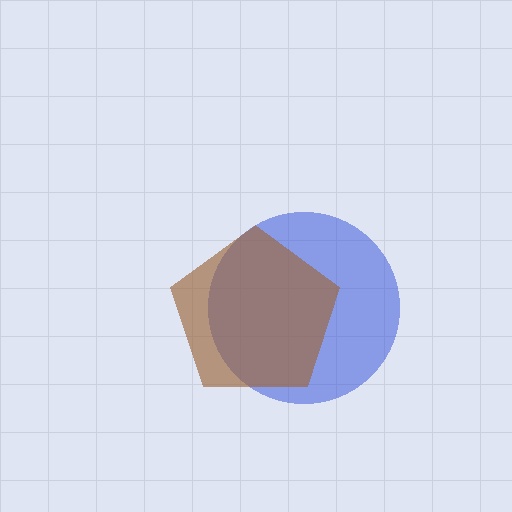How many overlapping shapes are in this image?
There are 2 overlapping shapes in the image.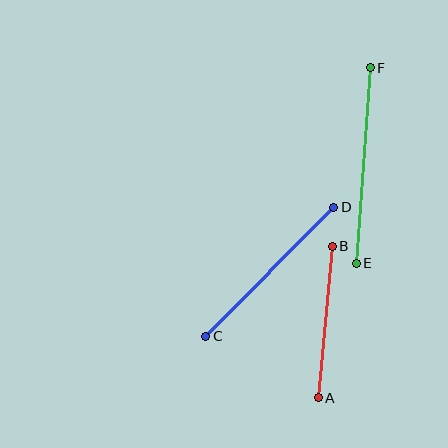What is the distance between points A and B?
The distance is approximately 152 pixels.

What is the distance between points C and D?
The distance is approximately 182 pixels.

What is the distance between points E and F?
The distance is approximately 196 pixels.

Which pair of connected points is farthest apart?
Points E and F are farthest apart.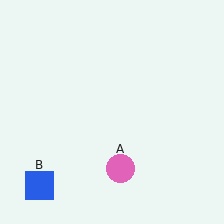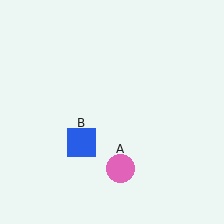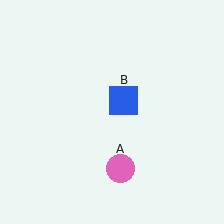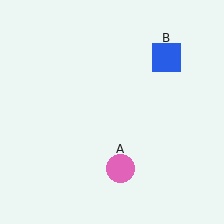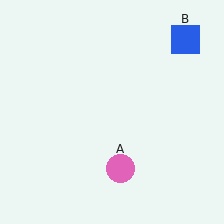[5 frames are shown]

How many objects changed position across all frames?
1 object changed position: blue square (object B).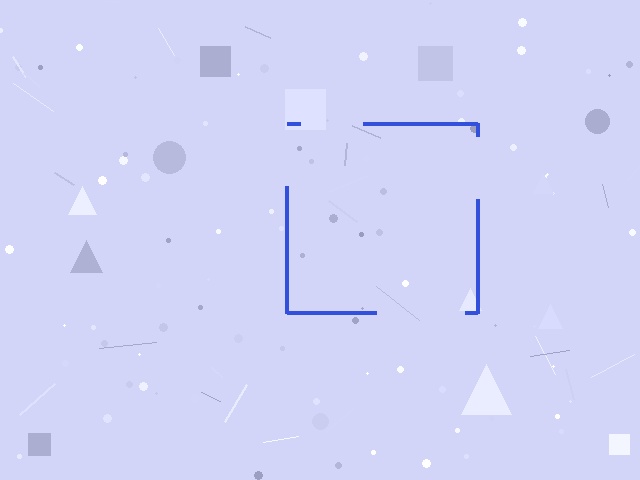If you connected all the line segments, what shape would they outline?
They would outline a square.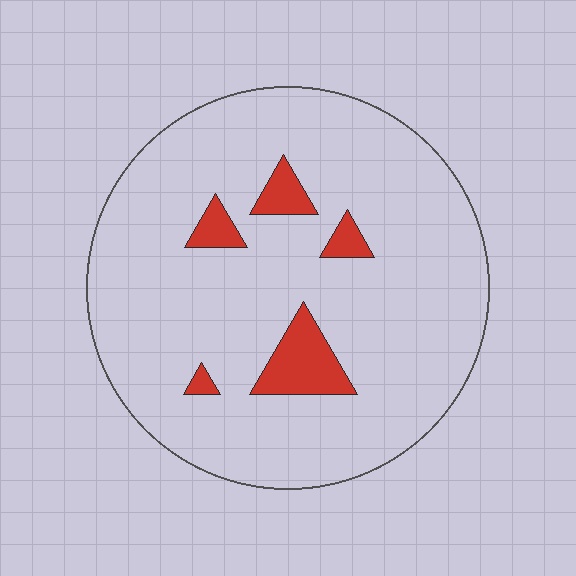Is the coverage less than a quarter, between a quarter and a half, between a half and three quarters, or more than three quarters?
Less than a quarter.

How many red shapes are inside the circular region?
5.